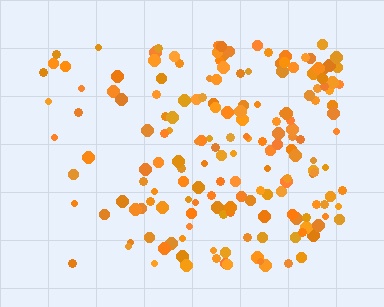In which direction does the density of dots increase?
From left to right, with the right side densest.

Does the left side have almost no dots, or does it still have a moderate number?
Still a moderate number, just noticeably fewer than the right.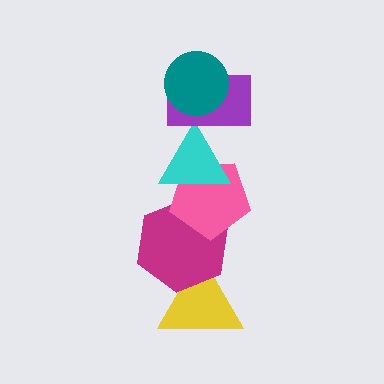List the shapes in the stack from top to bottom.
From top to bottom: the teal circle, the purple rectangle, the cyan triangle, the pink pentagon, the magenta hexagon, the yellow triangle.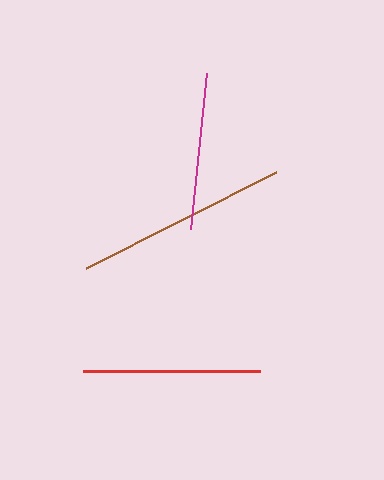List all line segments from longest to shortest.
From longest to shortest: brown, red, magenta.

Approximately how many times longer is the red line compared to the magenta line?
The red line is approximately 1.1 times the length of the magenta line.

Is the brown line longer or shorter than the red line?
The brown line is longer than the red line.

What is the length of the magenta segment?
The magenta segment is approximately 157 pixels long.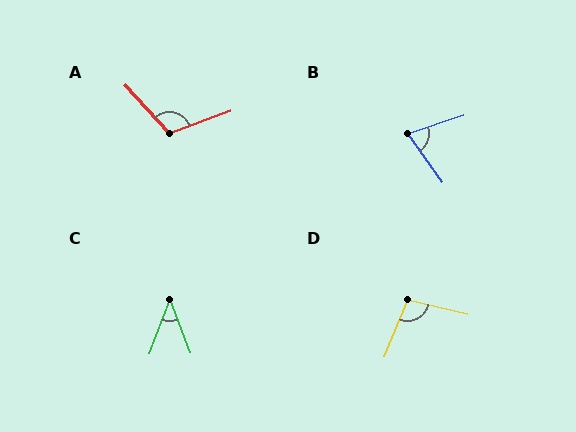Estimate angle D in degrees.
Approximately 99 degrees.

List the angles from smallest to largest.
C (42°), B (73°), D (99°), A (113°).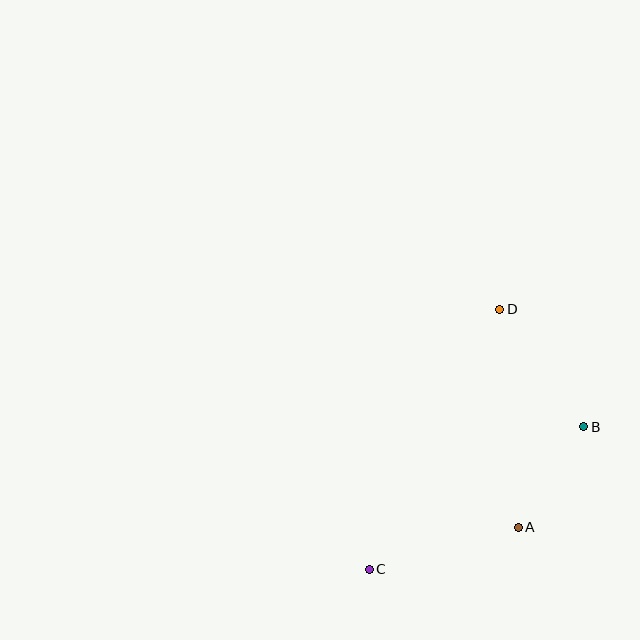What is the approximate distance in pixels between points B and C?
The distance between B and C is approximately 258 pixels.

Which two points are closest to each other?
Points A and B are closest to each other.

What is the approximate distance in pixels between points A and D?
The distance between A and D is approximately 219 pixels.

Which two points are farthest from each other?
Points C and D are farthest from each other.